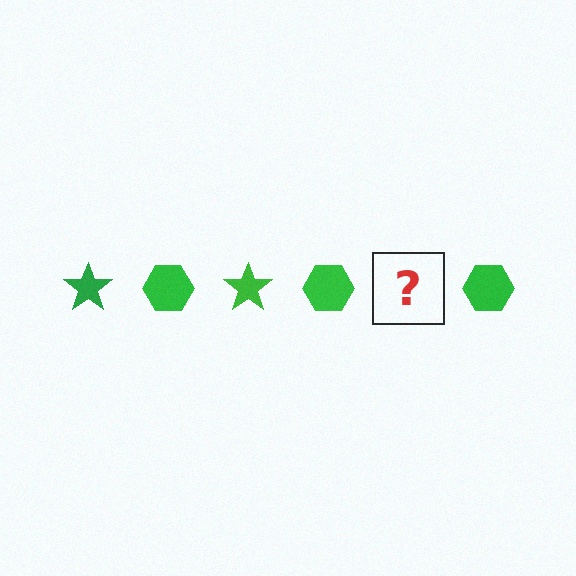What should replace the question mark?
The question mark should be replaced with a green star.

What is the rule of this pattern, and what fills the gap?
The rule is that the pattern cycles through star, hexagon shapes in green. The gap should be filled with a green star.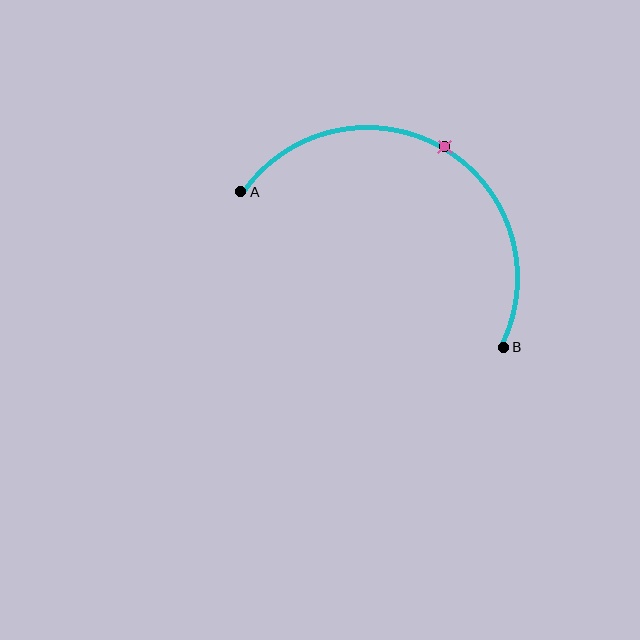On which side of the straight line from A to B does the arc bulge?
The arc bulges above the straight line connecting A and B.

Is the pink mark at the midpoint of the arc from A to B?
Yes. The pink mark lies on the arc at equal arc-length from both A and B — it is the arc midpoint.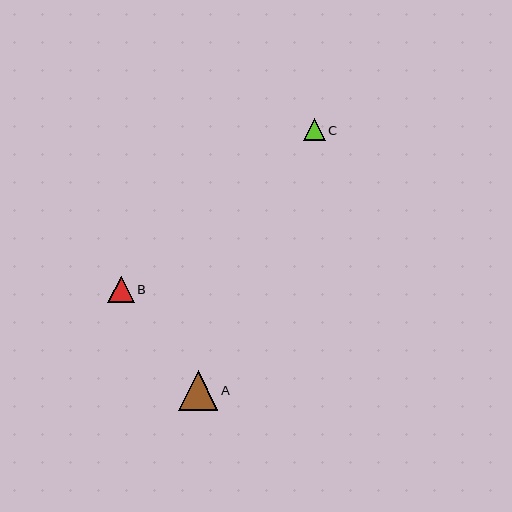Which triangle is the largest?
Triangle A is the largest with a size of approximately 39 pixels.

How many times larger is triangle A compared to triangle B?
Triangle A is approximately 1.5 times the size of triangle B.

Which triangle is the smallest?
Triangle C is the smallest with a size of approximately 22 pixels.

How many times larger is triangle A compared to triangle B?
Triangle A is approximately 1.5 times the size of triangle B.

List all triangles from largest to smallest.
From largest to smallest: A, B, C.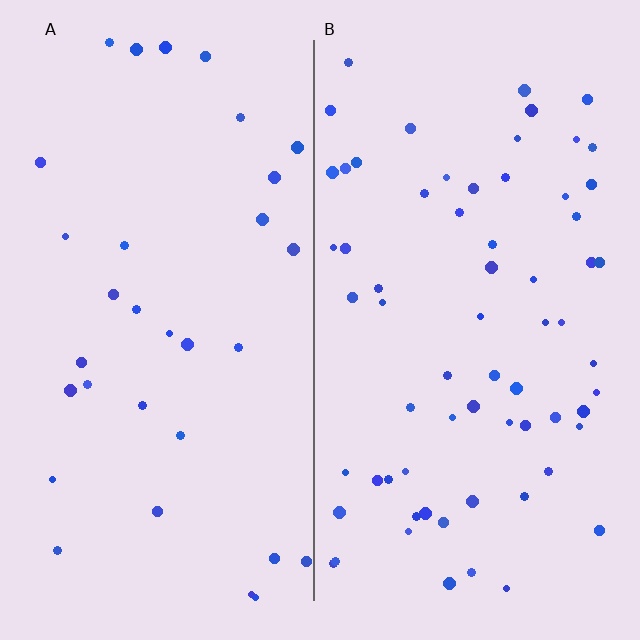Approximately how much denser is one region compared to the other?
Approximately 2.1× — region B over region A.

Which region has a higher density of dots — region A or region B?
B (the right).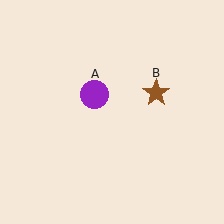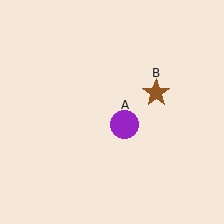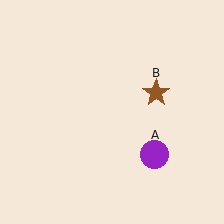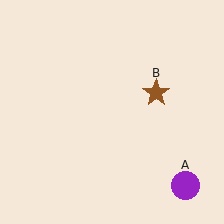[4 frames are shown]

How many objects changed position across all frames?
1 object changed position: purple circle (object A).